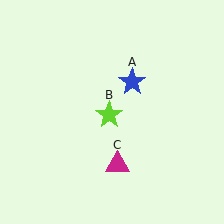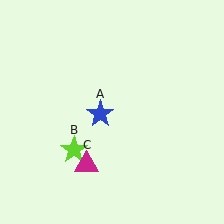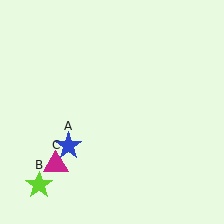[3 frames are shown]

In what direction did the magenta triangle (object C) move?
The magenta triangle (object C) moved left.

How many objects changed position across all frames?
3 objects changed position: blue star (object A), lime star (object B), magenta triangle (object C).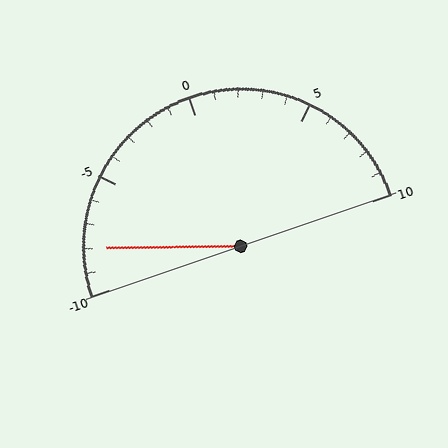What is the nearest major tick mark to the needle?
The nearest major tick mark is -10.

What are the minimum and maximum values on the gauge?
The gauge ranges from -10 to 10.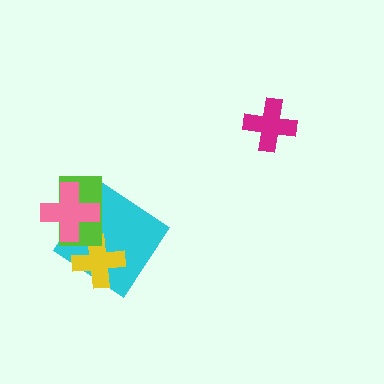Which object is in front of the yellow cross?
The lime rectangle is in front of the yellow cross.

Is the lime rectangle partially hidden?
Yes, it is partially covered by another shape.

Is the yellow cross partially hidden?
Yes, it is partially covered by another shape.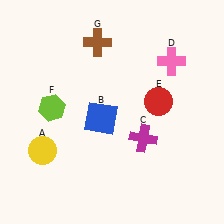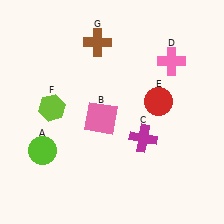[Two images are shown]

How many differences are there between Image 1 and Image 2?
There are 2 differences between the two images.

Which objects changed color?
A changed from yellow to lime. B changed from blue to pink.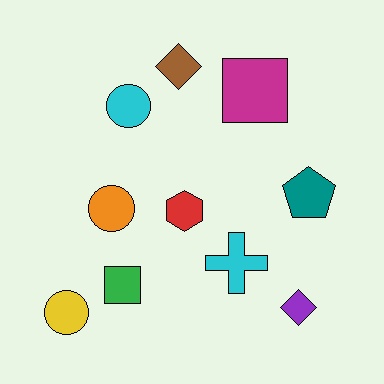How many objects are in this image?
There are 10 objects.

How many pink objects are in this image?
There are no pink objects.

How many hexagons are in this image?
There is 1 hexagon.